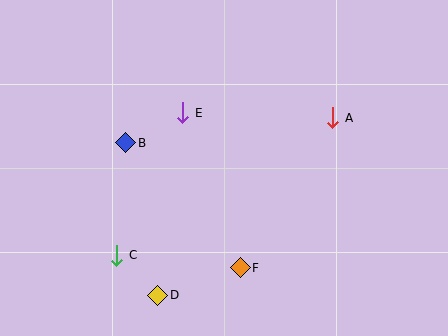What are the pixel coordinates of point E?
Point E is at (183, 113).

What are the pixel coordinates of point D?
Point D is at (158, 295).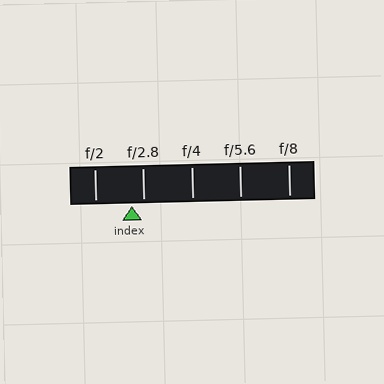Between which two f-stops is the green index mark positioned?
The index mark is between f/2 and f/2.8.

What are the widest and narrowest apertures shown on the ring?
The widest aperture shown is f/2 and the narrowest is f/8.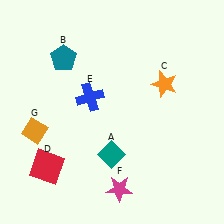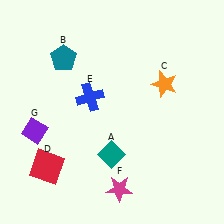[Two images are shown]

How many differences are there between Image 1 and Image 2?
There is 1 difference between the two images.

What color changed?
The diamond (G) changed from orange in Image 1 to purple in Image 2.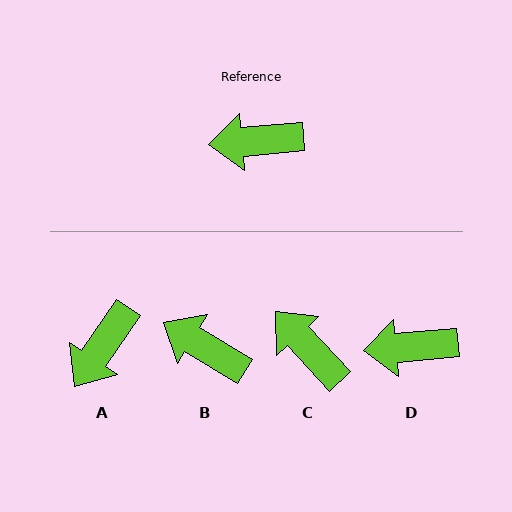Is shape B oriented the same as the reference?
No, it is off by about 36 degrees.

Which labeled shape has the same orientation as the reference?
D.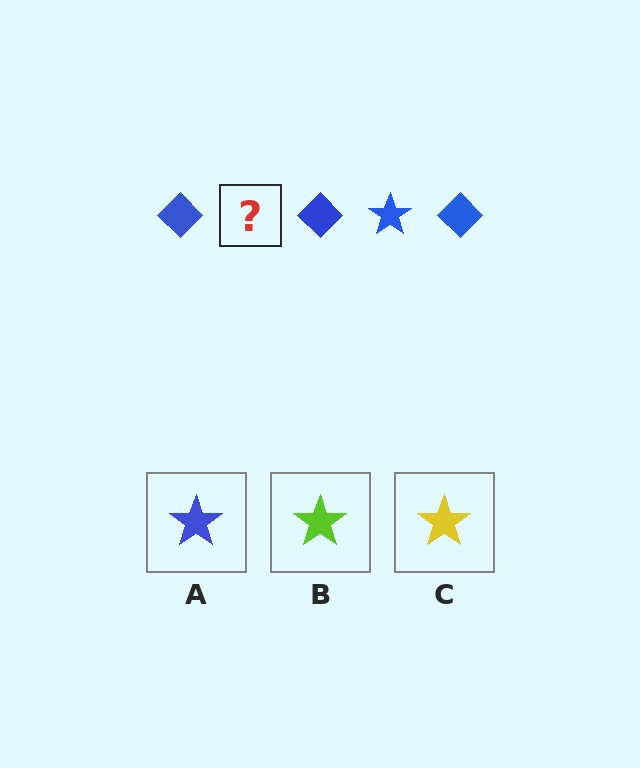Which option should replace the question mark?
Option A.